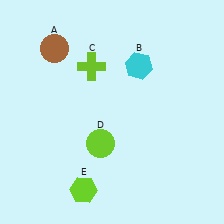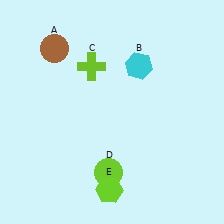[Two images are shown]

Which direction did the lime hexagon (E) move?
The lime hexagon (E) moved right.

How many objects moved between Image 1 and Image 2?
2 objects moved between the two images.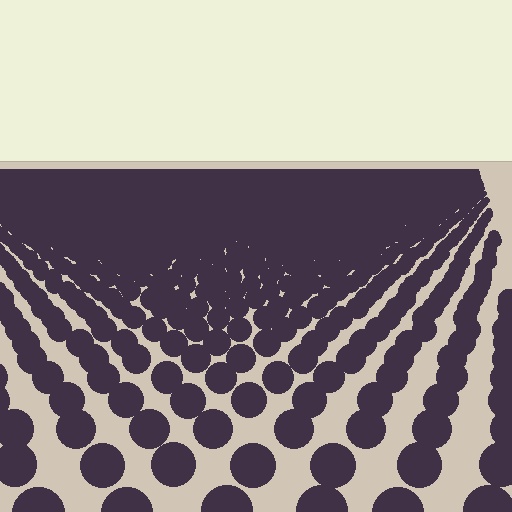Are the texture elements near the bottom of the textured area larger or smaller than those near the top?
Larger. Near the bottom, elements are closer to the viewer and appear at a bigger on-screen size.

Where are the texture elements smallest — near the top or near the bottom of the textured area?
Near the top.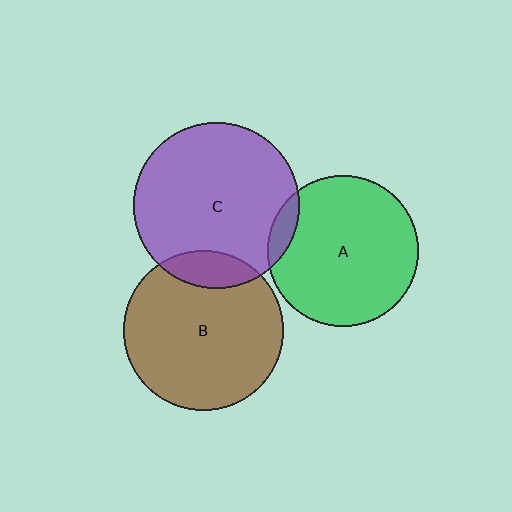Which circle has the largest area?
Circle C (purple).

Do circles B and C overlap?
Yes.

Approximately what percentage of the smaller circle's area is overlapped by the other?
Approximately 15%.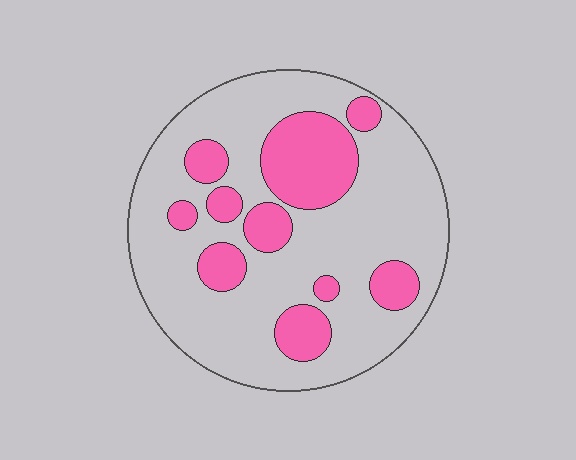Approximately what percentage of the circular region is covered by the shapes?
Approximately 25%.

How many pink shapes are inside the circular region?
10.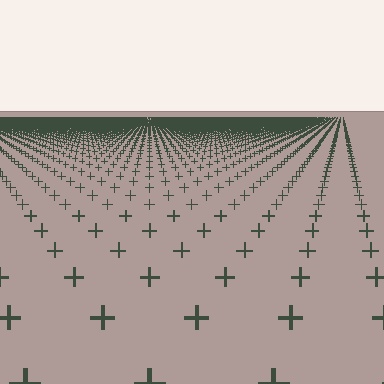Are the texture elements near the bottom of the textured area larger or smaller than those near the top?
Larger. Near the bottom, elements are closer to the viewer and appear at a bigger on-screen size.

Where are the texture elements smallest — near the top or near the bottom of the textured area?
Near the top.